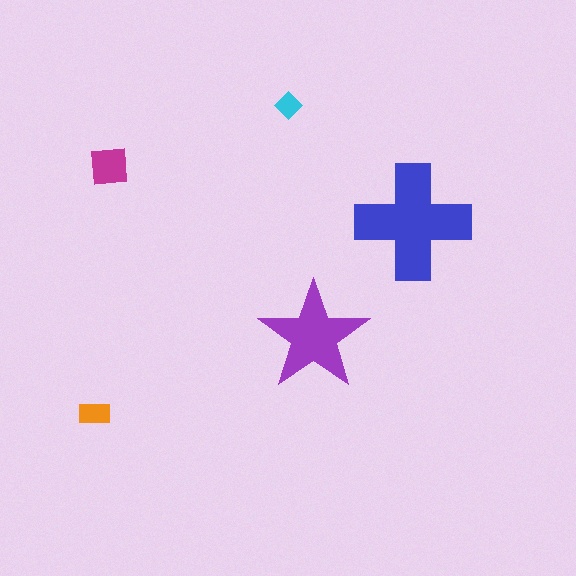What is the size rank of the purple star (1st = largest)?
2nd.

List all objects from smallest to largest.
The cyan diamond, the orange rectangle, the magenta square, the purple star, the blue cross.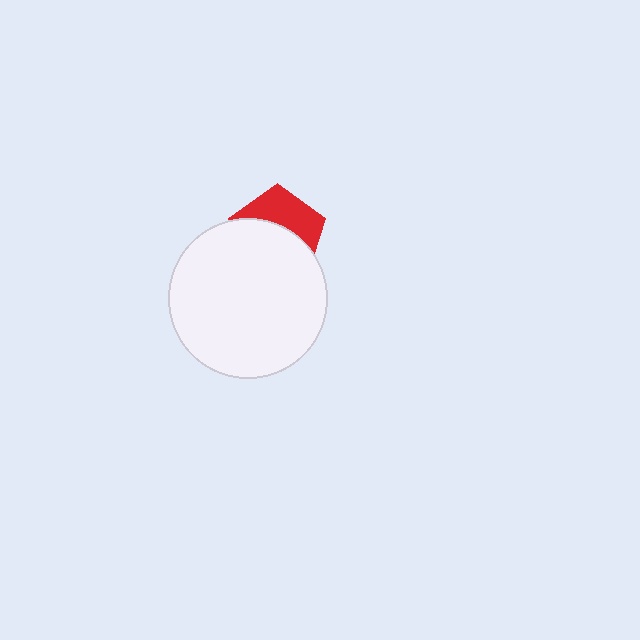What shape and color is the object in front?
The object in front is a white circle.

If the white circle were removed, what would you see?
You would see the complete red pentagon.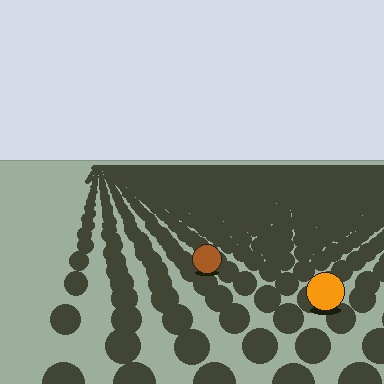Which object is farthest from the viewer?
The brown circle is farthest from the viewer. It appears smaller and the ground texture around it is denser.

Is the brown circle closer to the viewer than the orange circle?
No. The orange circle is closer — you can tell from the texture gradient: the ground texture is coarser near it.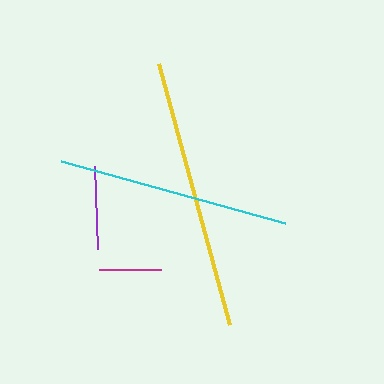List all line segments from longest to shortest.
From longest to shortest: yellow, cyan, purple, magenta.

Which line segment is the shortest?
The magenta line is the shortest at approximately 63 pixels.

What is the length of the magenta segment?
The magenta segment is approximately 63 pixels long.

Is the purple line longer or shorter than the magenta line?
The purple line is longer than the magenta line.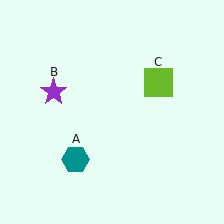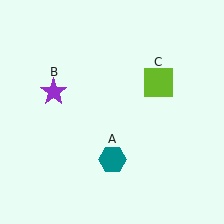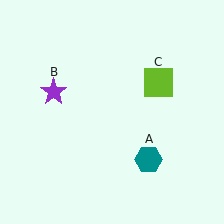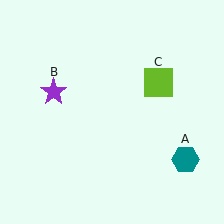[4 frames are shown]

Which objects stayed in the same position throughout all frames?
Purple star (object B) and lime square (object C) remained stationary.